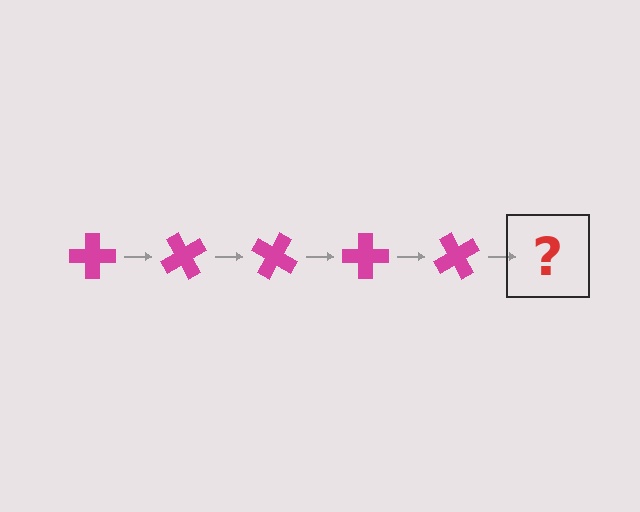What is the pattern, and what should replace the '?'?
The pattern is that the cross rotates 60 degrees each step. The '?' should be a magenta cross rotated 300 degrees.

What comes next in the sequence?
The next element should be a magenta cross rotated 300 degrees.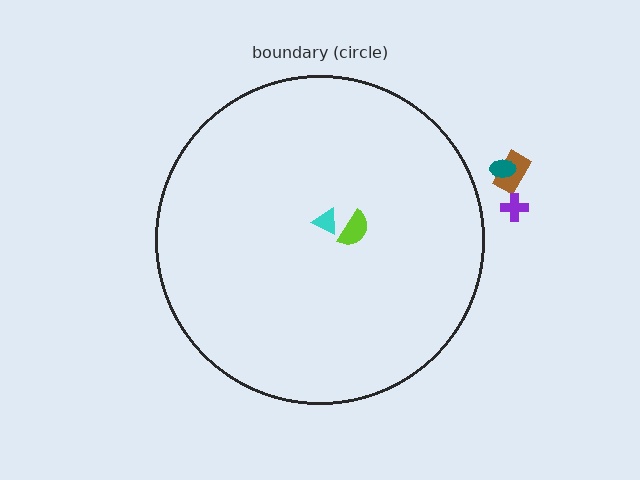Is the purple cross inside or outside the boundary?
Outside.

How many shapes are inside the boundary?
2 inside, 3 outside.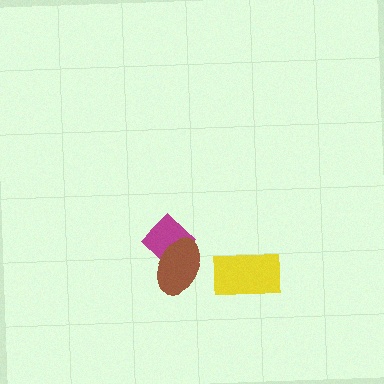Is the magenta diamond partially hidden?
Yes, it is partially covered by another shape.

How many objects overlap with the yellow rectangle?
0 objects overlap with the yellow rectangle.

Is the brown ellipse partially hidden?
No, no other shape covers it.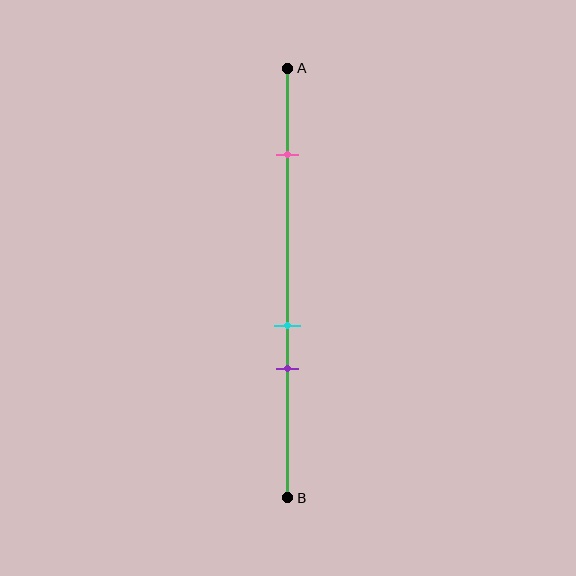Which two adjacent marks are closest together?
The cyan and purple marks are the closest adjacent pair.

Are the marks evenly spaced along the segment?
No, the marks are not evenly spaced.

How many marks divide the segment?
There are 3 marks dividing the segment.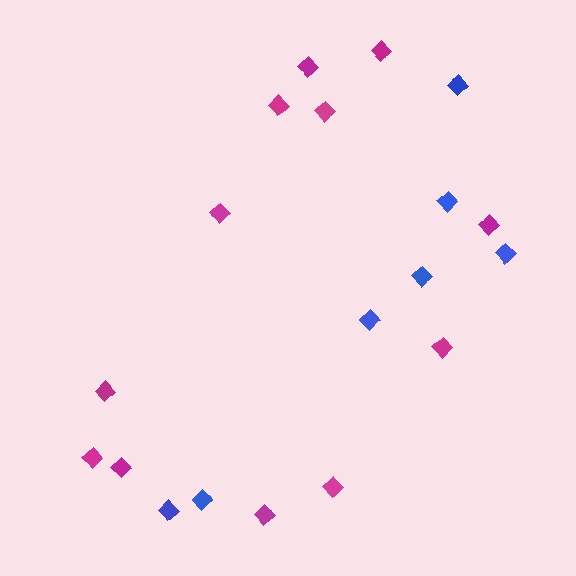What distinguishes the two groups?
There are 2 groups: one group of magenta diamonds (12) and one group of blue diamonds (7).